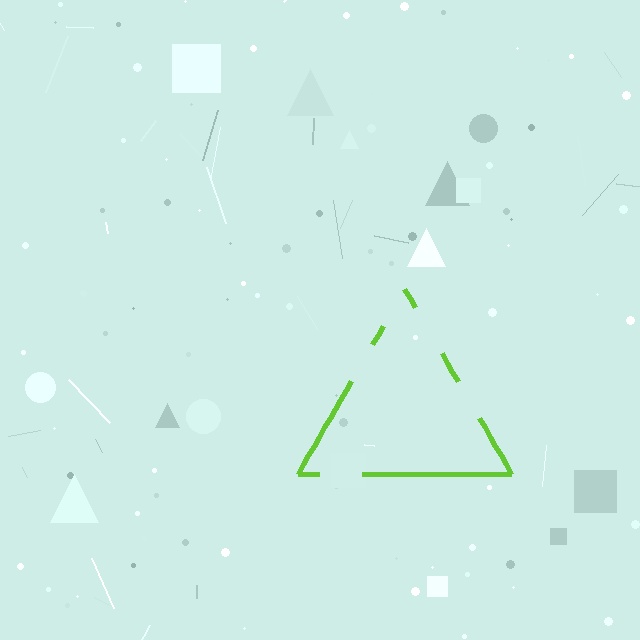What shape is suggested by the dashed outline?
The dashed outline suggests a triangle.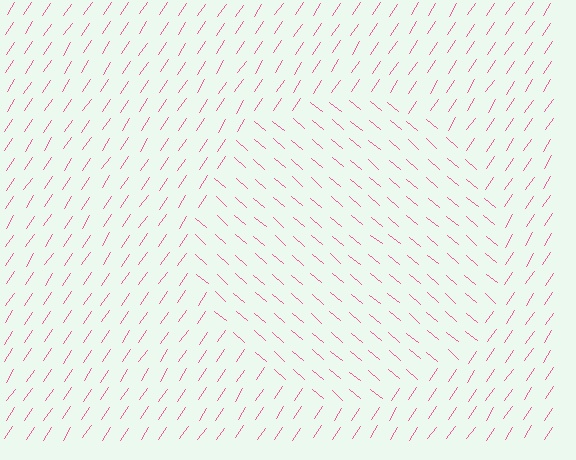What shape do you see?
I see a circle.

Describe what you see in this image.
The image is filled with small pink line segments. A circle region in the image has lines oriented differently from the surrounding lines, creating a visible texture boundary.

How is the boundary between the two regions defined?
The boundary is defined purely by a change in line orientation (approximately 83 degrees difference). All lines are the same color and thickness.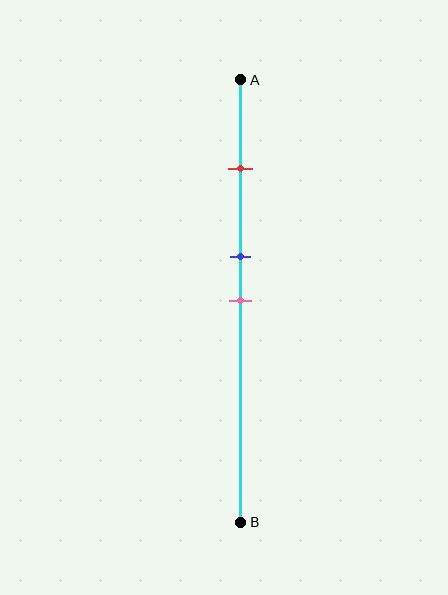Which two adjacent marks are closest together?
The blue and pink marks are the closest adjacent pair.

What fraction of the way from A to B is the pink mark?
The pink mark is approximately 50% (0.5) of the way from A to B.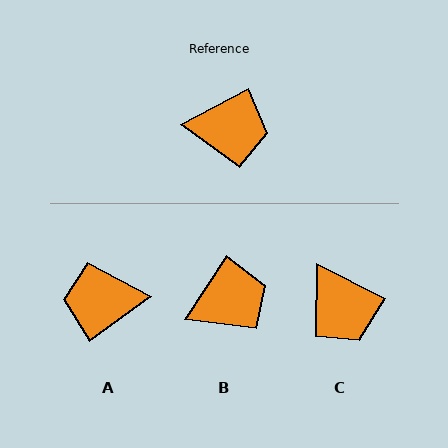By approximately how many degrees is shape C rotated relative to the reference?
Approximately 55 degrees clockwise.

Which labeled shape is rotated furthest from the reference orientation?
A, about 172 degrees away.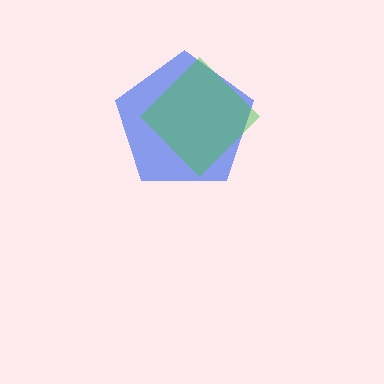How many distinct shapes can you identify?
There are 2 distinct shapes: a blue pentagon, a green diamond.